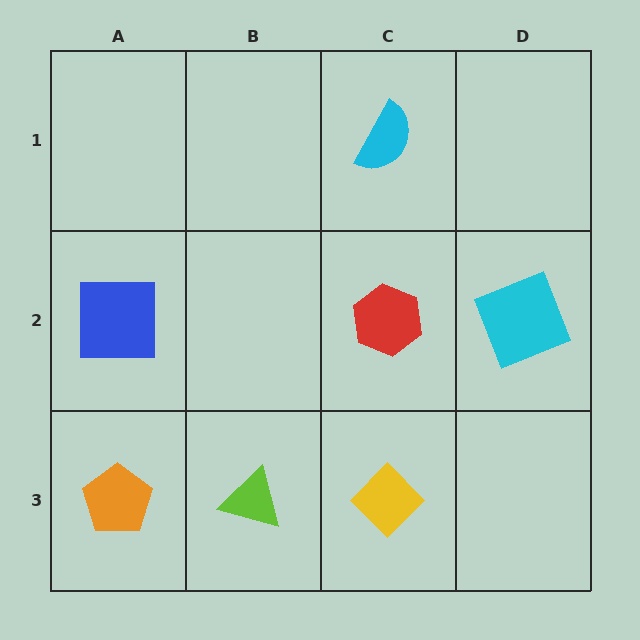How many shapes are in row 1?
1 shape.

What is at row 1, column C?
A cyan semicircle.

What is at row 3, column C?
A yellow diamond.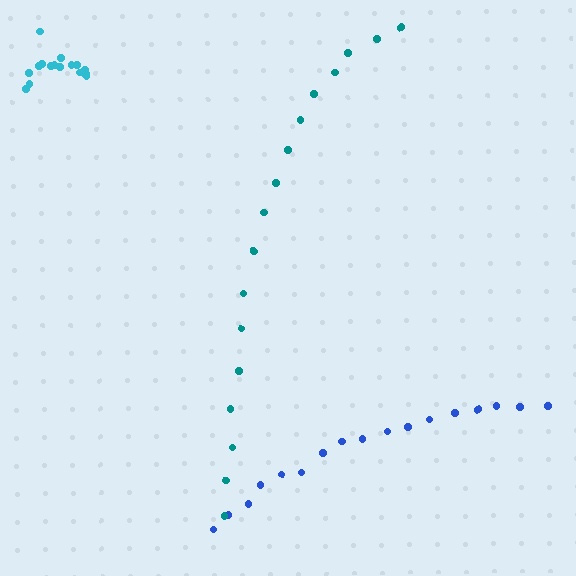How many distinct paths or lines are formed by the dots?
There are 3 distinct paths.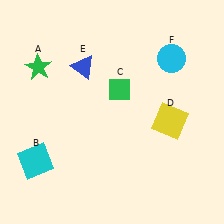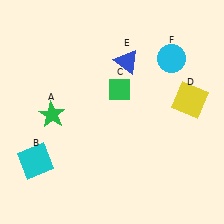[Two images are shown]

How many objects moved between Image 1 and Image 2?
3 objects moved between the two images.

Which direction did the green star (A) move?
The green star (A) moved down.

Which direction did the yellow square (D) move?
The yellow square (D) moved up.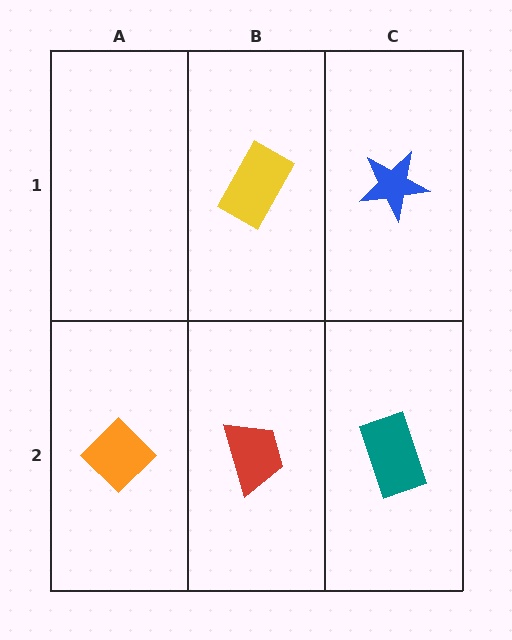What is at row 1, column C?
A blue star.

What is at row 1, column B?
A yellow rectangle.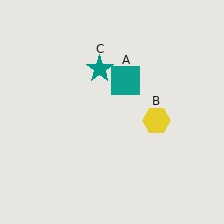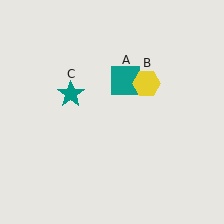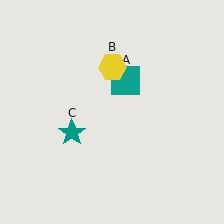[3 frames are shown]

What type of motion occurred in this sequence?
The yellow hexagon (object B), teal star (object C) rotated counterclockwise around the center of the scene.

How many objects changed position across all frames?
2 objects changed position: yellow hexagon (object B), teal star (object C).